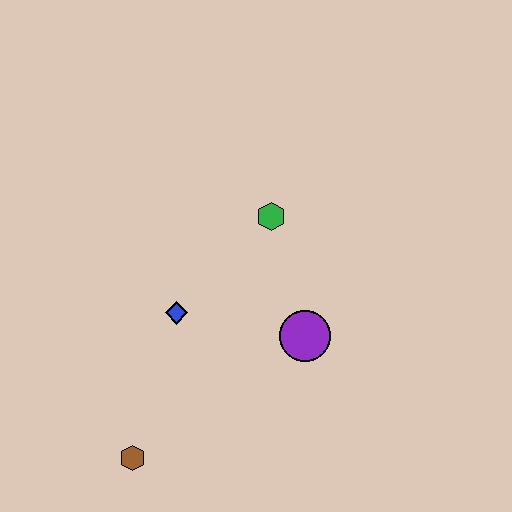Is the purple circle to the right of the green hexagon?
Yes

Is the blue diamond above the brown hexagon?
Yes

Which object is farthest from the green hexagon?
The brown hexagon is farthest from the green hexagon.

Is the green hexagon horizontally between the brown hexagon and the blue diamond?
No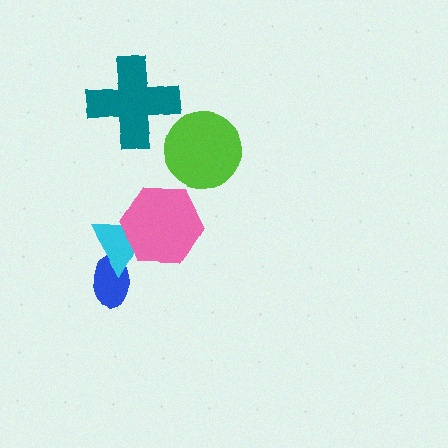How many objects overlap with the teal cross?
0 objects overlap with the teal cross.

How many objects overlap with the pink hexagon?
1 object overlaps with the pink hexagon.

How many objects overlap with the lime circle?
0 objects overlap with the lime circle.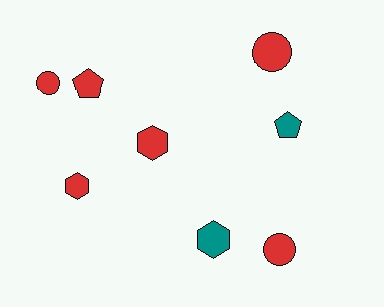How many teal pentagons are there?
There is 1 teal pentagon.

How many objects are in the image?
There are 8 objects.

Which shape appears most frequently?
Circle, with 3 objects.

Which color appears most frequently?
Red, with 6 objects.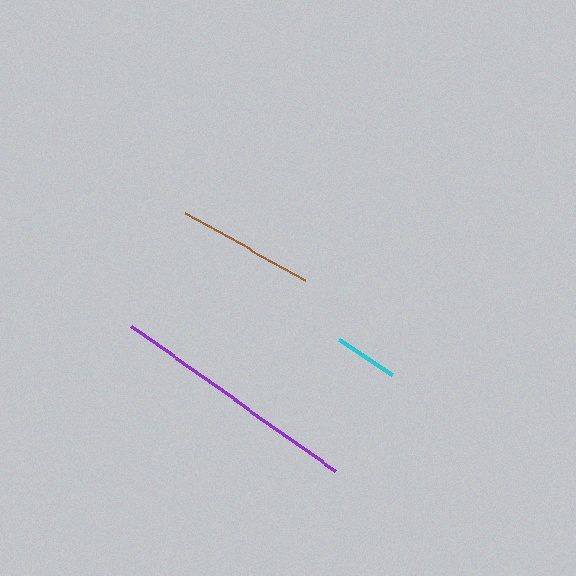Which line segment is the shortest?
The cyan line is the shortest at approximately 63 pixels.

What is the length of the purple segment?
The purple segment is approximately 249 pixels long.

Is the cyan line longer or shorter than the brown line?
The brown line is longer than the cyan line.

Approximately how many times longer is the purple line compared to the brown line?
The purple line is approximately 1.8 times the length of the brown line.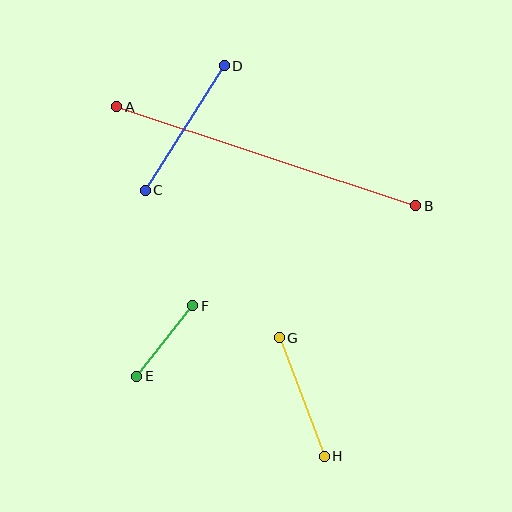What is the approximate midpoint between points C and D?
The midpoint is at approximately (185, 128) pixels.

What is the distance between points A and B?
The distance is approximately 315 pixels.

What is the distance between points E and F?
The distance is approximately 90 pixels.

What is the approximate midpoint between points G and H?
The midpoint is at approximately (302, 397) pixels.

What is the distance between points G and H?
The distance is approximately 127 pixels.